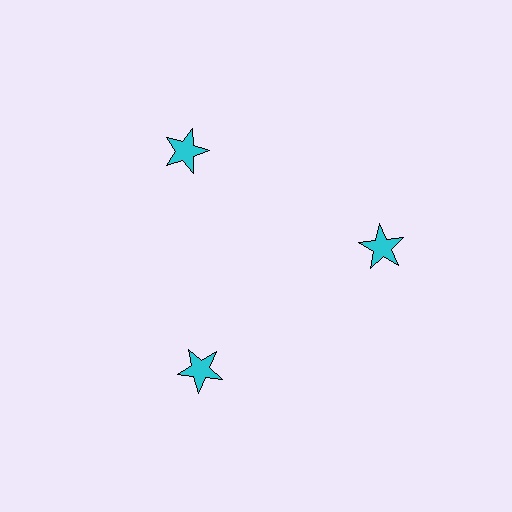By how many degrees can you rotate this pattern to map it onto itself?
The pattern maps onto itself every 120 degrees of rotation.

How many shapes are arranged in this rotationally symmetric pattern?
There are 3 shapes, arranged in 3 groups of 1.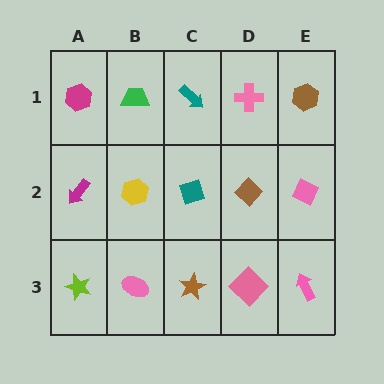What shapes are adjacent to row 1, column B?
A yellow hexagon (row 2, column B), a magenta hexagon (row 1, column A), a teal arrow (row 1, column C).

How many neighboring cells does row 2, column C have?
4.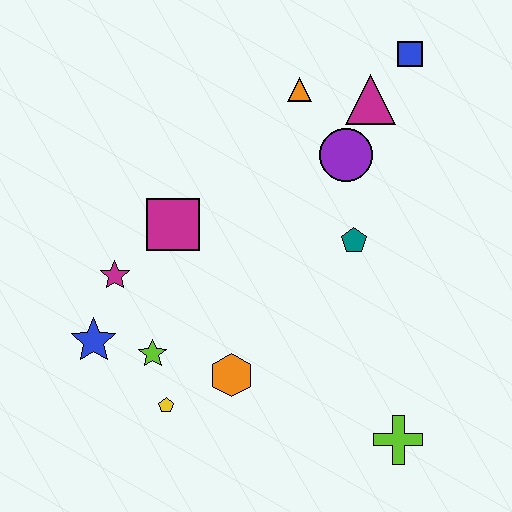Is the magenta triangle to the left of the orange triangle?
No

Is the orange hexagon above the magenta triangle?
No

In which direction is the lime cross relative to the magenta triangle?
The lime cross is below the magenta triangle.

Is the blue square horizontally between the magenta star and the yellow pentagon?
No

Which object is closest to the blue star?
The lime star is closest to the blue star.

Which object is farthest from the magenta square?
The lime cross is farthest from the magenta square.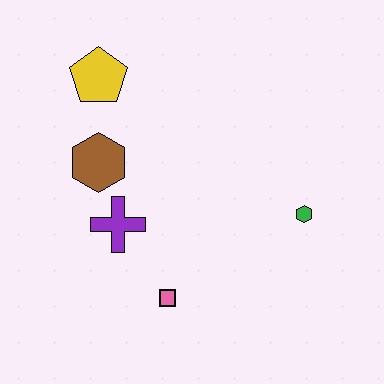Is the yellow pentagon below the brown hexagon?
No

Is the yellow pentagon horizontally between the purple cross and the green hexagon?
No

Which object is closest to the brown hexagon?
The purple cross is closest to the brown hexagon.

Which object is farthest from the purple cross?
The green hexagon is farthest from the purple cross.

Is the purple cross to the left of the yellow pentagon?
No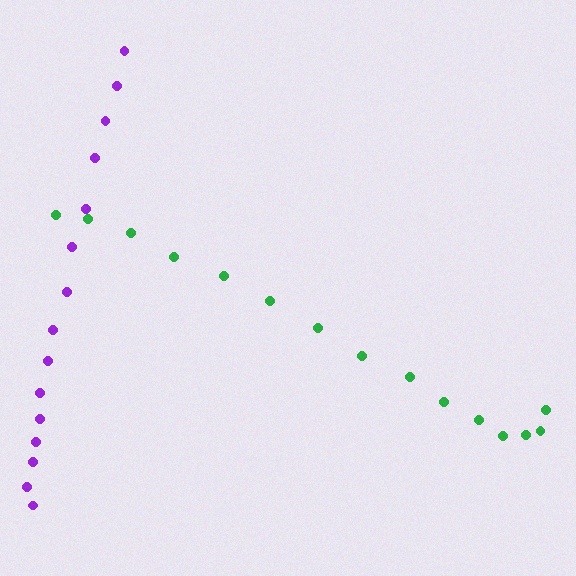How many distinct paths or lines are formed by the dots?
There are 2 distinct paths.